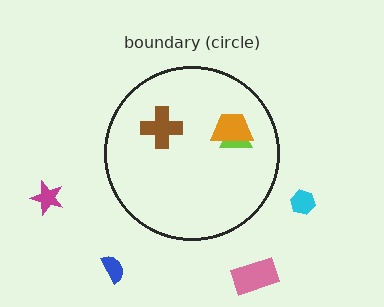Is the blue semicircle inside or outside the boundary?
Outside.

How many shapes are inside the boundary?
3 inside, 4 outside.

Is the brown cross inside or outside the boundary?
Inside.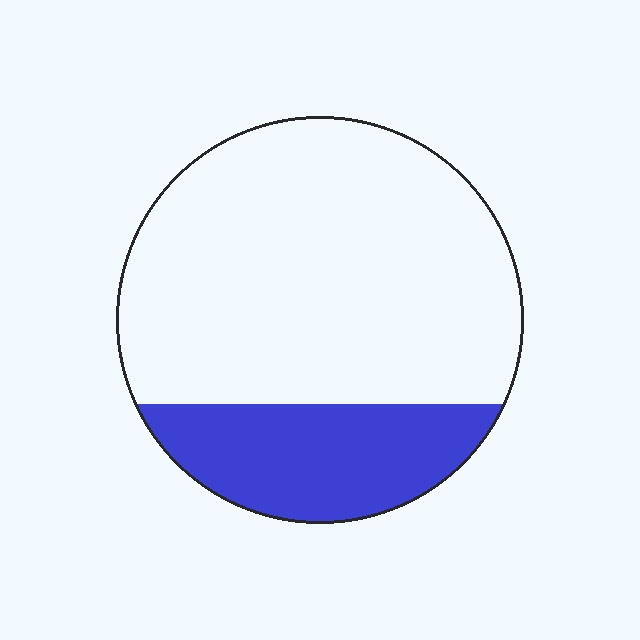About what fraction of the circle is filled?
About one quarter (1/4).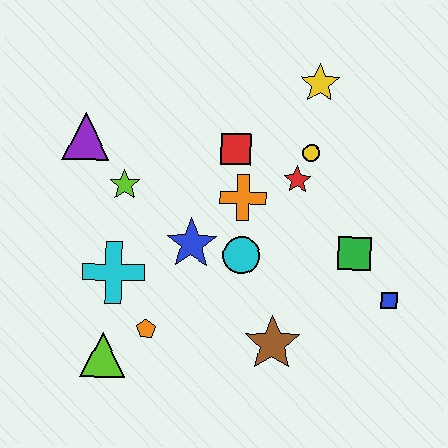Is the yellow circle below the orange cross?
No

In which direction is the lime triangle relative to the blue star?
The lime triangle is below the blue star.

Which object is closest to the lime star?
The purple triangle is closest to the lime star.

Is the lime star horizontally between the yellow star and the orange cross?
No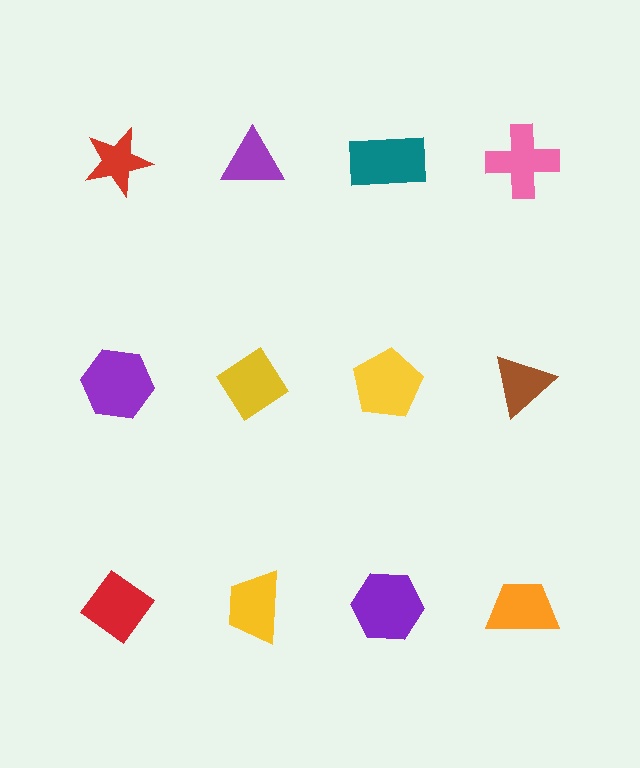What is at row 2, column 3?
A yellow pentagon.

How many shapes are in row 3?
4 shapes.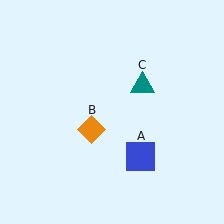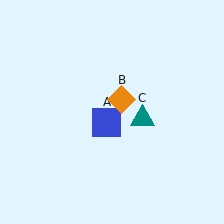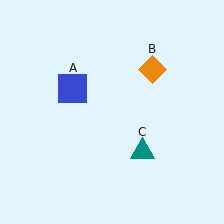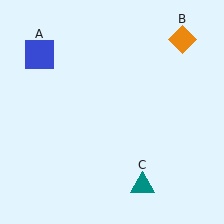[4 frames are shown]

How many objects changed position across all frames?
3 objects changed position: blue square (object A), orange diamond (object B), teal triangle (object C).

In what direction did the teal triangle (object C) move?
The teal triangle (object C) moved down.